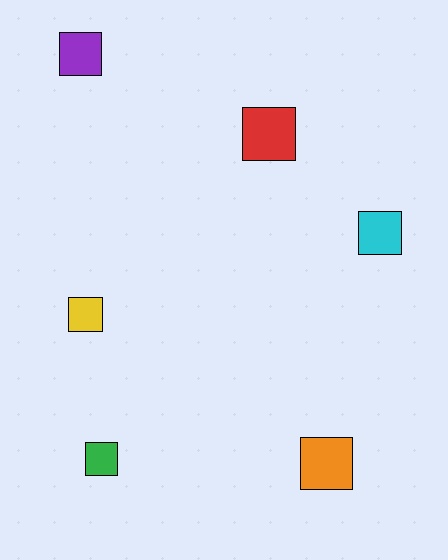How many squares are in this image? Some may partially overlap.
There are 6 squares.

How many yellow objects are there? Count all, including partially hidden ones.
There is 1 yellow object.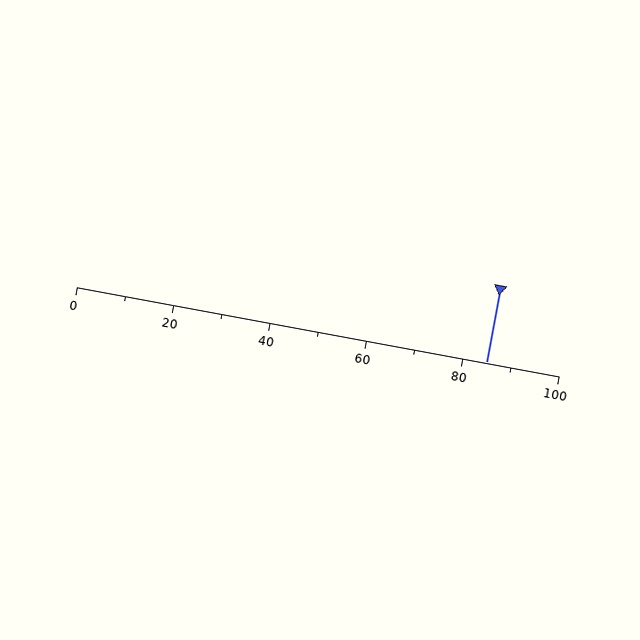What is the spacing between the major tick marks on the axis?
The major ticks are spaced 20 apart.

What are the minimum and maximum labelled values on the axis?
The axis runs from 0 to 100.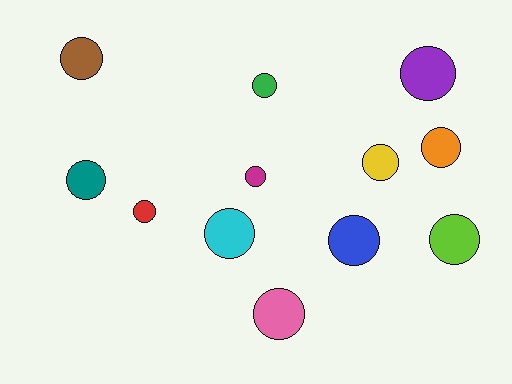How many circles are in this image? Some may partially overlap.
There are 12 circles.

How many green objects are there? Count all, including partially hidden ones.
There is 1 green object.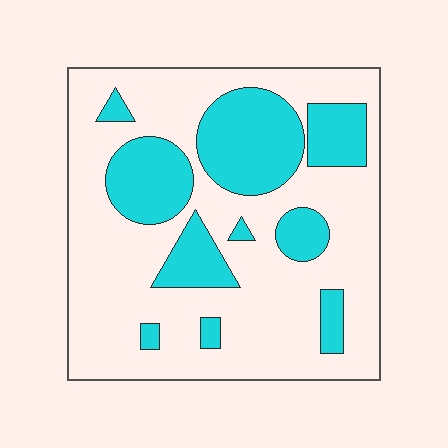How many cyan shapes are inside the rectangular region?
10.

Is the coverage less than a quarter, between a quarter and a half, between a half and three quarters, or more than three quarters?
Between a quarter and a half.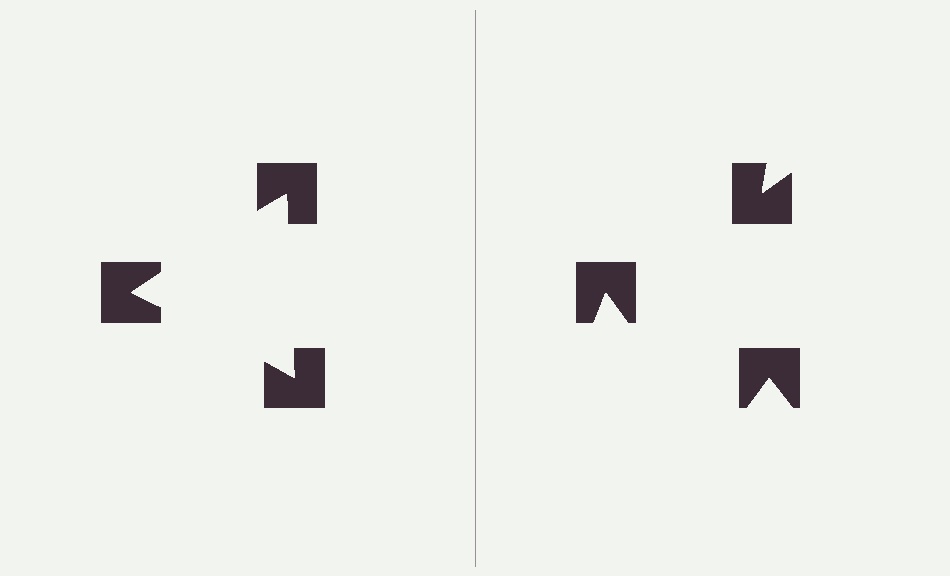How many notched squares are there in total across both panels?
6 — 3 on each side.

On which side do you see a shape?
An illusory triangle appears on the left side. On the right side the wedge cuts are rotated, so no coherent shape forms.